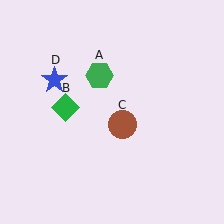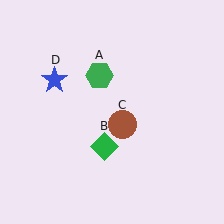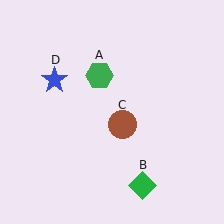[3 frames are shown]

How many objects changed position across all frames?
1 object changed position: green diamond (object B).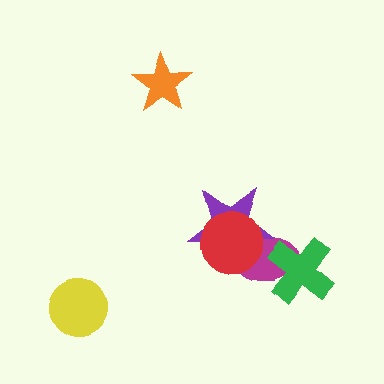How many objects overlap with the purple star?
2 objects overlap with the purple star.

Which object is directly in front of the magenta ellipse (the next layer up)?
The green cross is directly in front of the magenta ellipse.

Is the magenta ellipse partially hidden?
Yes, it is partially covered by another shape.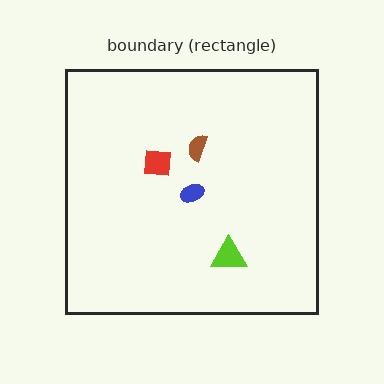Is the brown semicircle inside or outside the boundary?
Inside.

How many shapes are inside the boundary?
4 inside, 0 outside.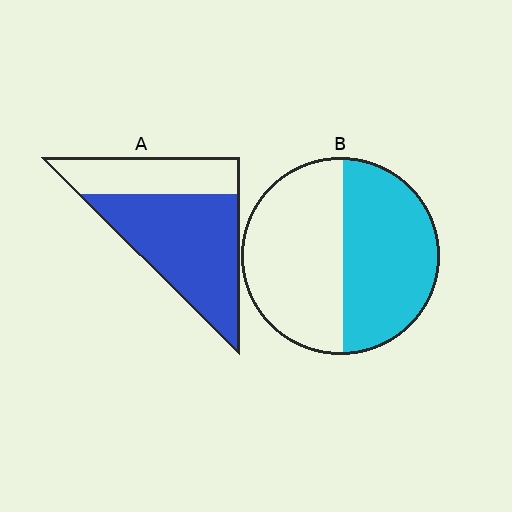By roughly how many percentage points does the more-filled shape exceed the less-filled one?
By roughly 20 percentage points (A over B).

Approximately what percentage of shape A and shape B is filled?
A is approximately 65% and B is approximately 50%.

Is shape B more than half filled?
Roughly half.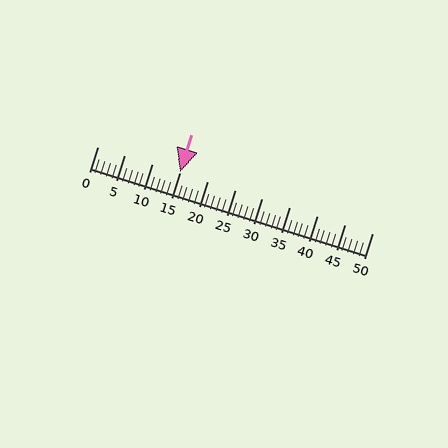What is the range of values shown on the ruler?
The ruler shows values from 0 to 50.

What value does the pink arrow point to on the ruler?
The pink arrow points to approximately 15.